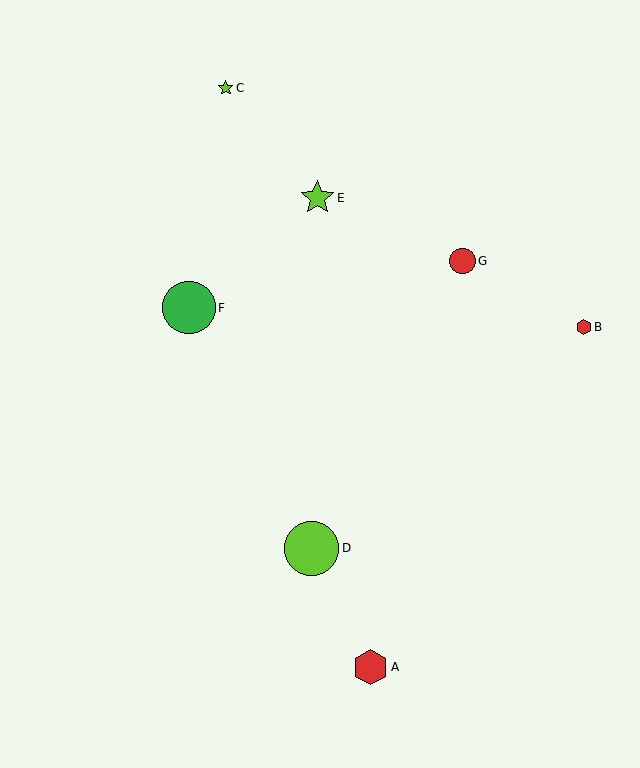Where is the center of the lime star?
The center of the lime star is at (317, 198).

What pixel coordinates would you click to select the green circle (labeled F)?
Click at (189, 308) to select the green circle F.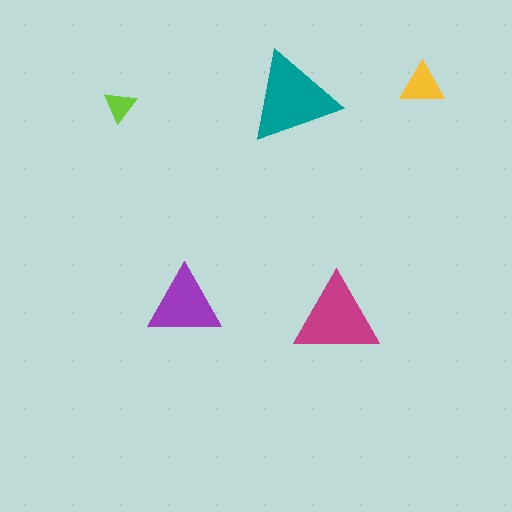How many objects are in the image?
There are 5 objects in the image.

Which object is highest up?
The yellow triangle is topmost.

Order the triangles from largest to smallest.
the teal one, the magenta one, the purple one, the yellow one, the lime one.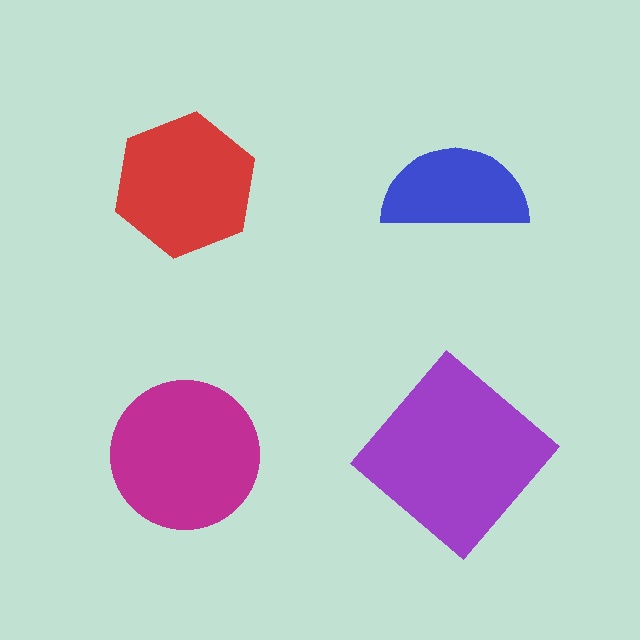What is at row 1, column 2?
A blue semicircle.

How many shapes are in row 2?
2 shapes.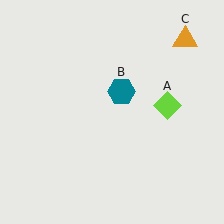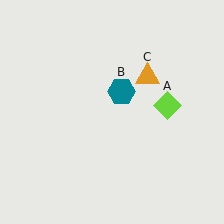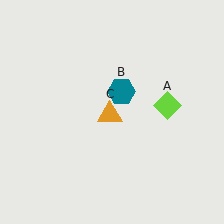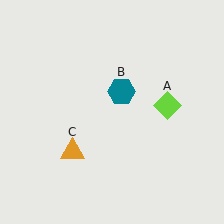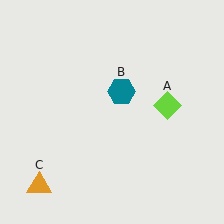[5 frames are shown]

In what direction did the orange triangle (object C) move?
The orange triangle (object C) moved down and to the left.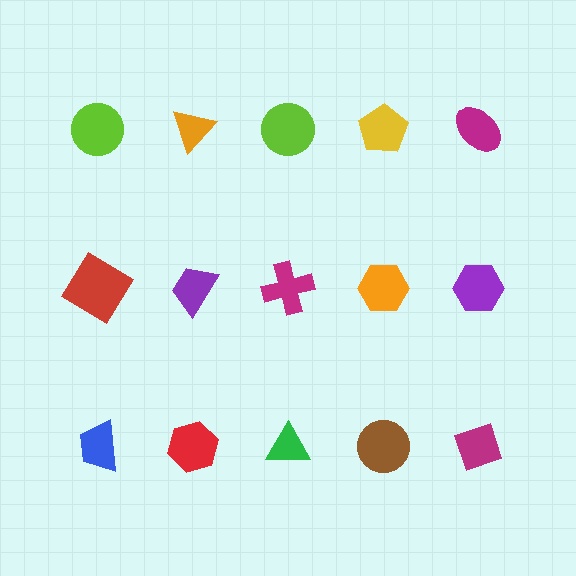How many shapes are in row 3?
5 shapes.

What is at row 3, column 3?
A green triangle.